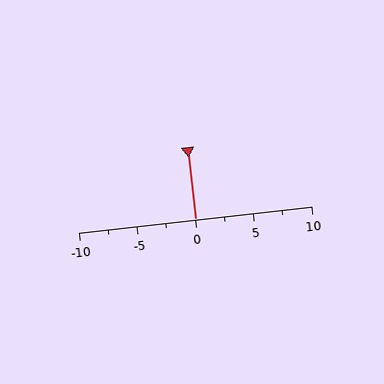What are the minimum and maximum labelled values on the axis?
The axis runs from -10 to 10.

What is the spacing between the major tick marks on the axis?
The major ticks are spaced 5 apart.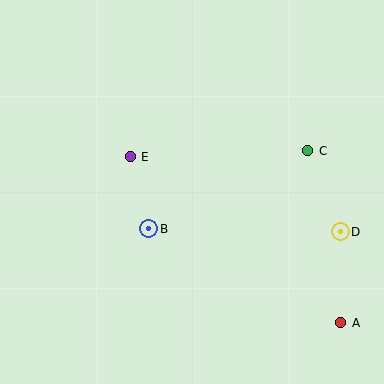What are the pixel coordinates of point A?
Point A is at (341, 323).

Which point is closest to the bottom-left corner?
Point B is closest to the bottom-left corner.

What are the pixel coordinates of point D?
Point D is at (340, 232).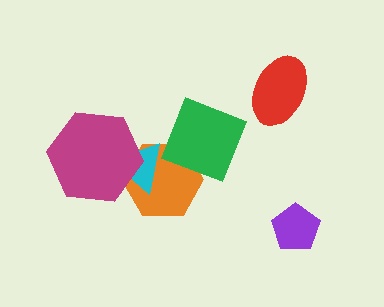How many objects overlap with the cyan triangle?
2 objects overlap with the cyan triangle.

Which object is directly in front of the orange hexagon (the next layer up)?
The cyan triangle is directly in front of the orange hexagon.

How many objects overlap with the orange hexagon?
3 objects overlap with the orange hexagon.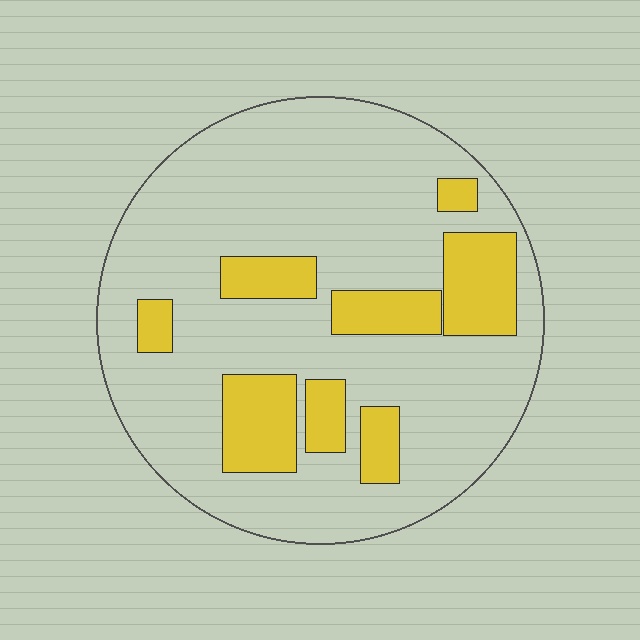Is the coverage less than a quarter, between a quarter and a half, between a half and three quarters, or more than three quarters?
Less than a quarter.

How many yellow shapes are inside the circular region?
8.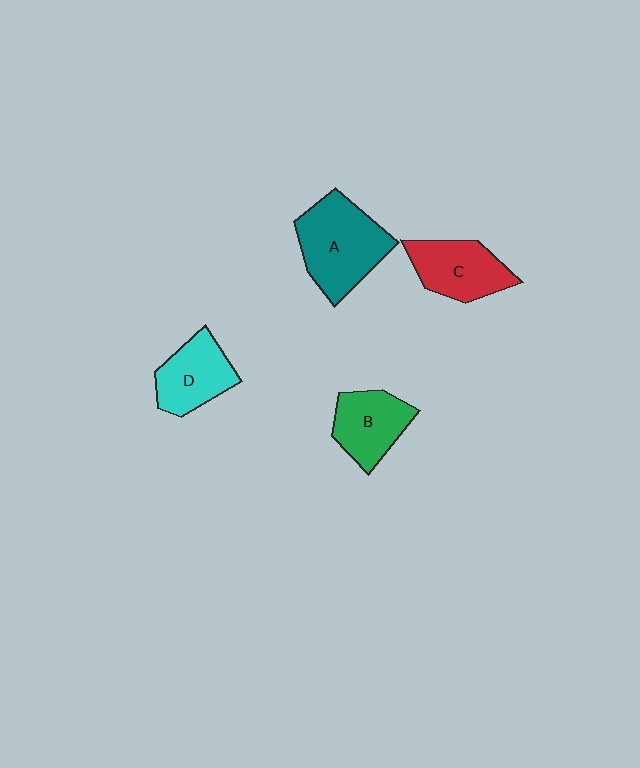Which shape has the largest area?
Shape A (teal).